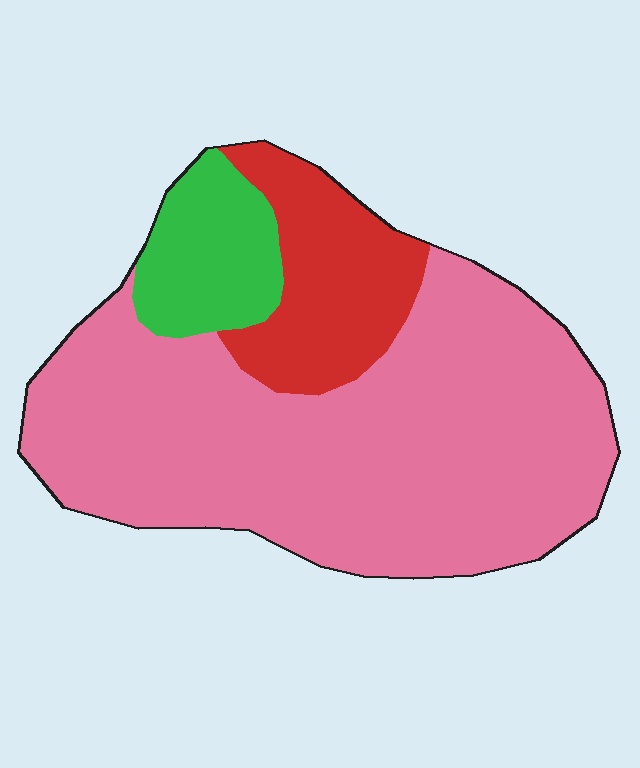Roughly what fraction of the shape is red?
Red takes up between a sixth and a third of the shape.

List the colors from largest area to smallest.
From largest to smallest: pink, red, green.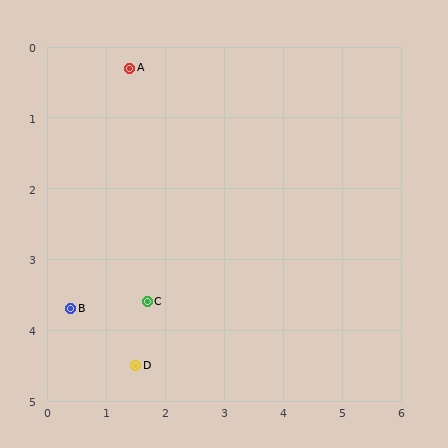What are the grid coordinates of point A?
Point A is at approximately (1.4, 0.3).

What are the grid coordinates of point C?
Point C is at approximately (1.7, 3.6).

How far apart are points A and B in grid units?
Points A and B are about 3.5 grid units apart.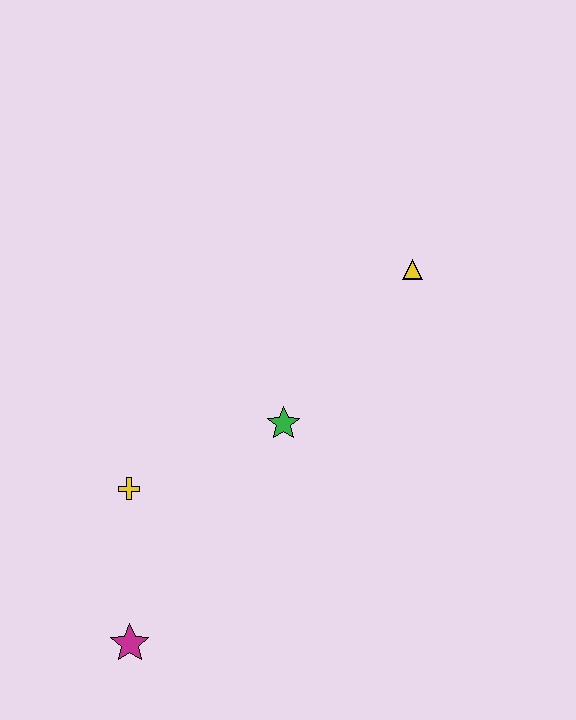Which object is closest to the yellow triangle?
The green star is closest to the yellow triangle.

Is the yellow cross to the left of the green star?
Yes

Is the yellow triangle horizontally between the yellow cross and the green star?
No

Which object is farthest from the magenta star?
The yellow triangle is farthest from the magenta star.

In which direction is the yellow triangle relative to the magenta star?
The yellow triangle is above the magenta star.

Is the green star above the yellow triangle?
No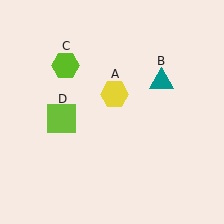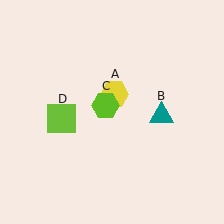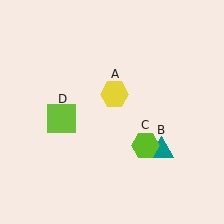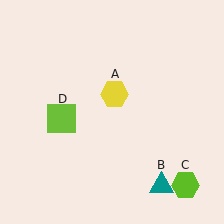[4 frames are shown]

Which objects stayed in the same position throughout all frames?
Yellow hexagon (object A) and lime square (object D) remained stationary.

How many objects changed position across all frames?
2 objects changed position: teal triangle (object B), lime hexagon (object C).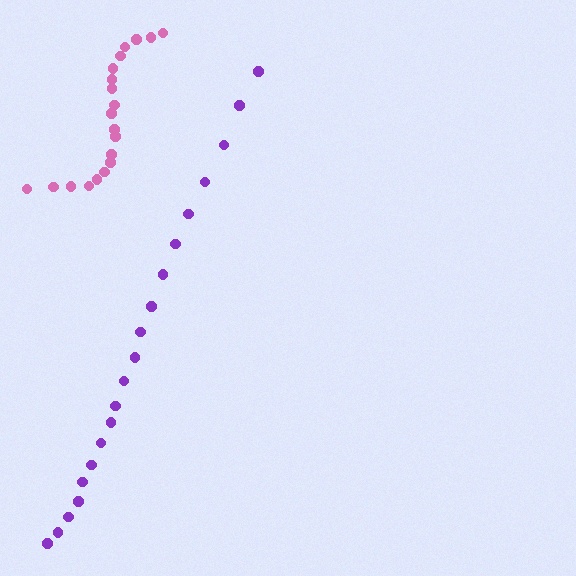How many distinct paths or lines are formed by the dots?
There are 2 distinct paths.